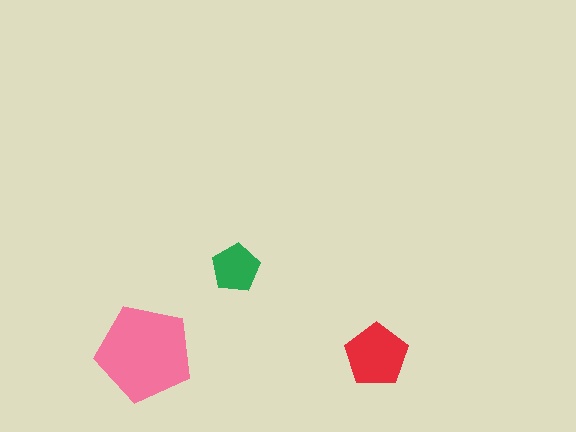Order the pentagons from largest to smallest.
the pink one, the red one, the green one.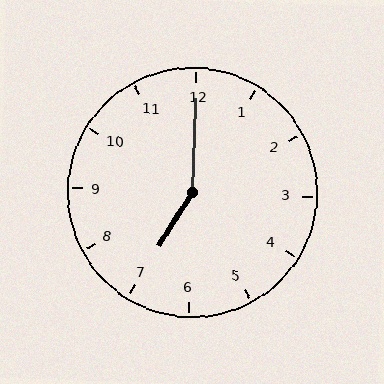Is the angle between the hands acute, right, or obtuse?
It is obtuse.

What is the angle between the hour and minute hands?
Approximately 150 degrees.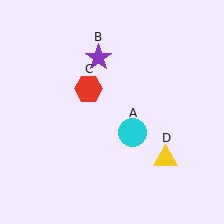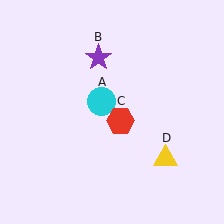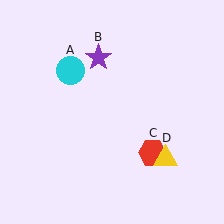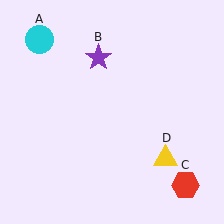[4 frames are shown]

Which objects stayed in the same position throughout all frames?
Purple star (object B) and yellow triangle (object D) remained stationary.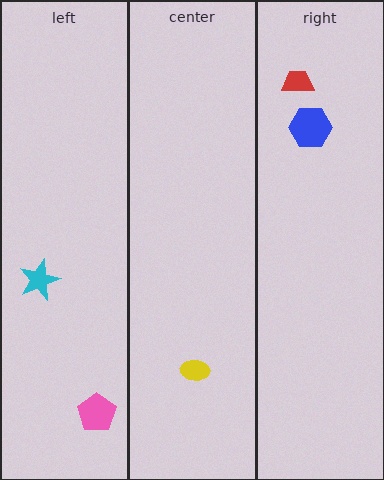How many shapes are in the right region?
2.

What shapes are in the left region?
The pink pentagon, the cyan star.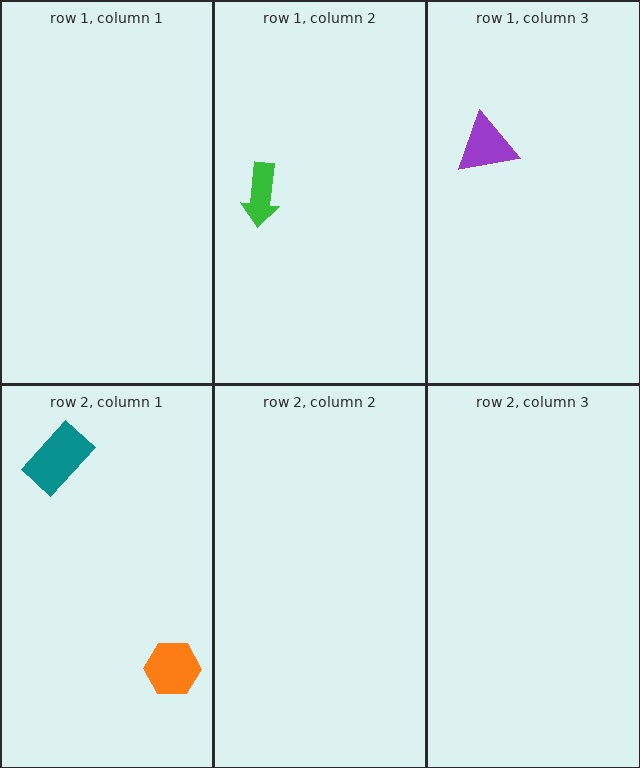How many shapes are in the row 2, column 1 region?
2.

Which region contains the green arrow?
The row 1, column 2 region.